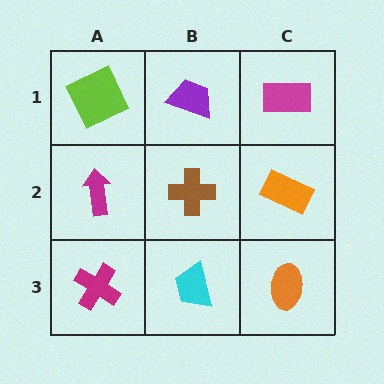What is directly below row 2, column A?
A magenta cross.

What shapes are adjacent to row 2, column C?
A magenta rectangle (row 1, column C), an orange ellipse (row 3, column C), a brown cross (row 2, column B).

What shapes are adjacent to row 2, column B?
A purple trapezoid (row 1, column B), a cyan trapezoid (row 3, column B), a magenta arrow (row 2, column A), an orange rectangle (row 2, column C).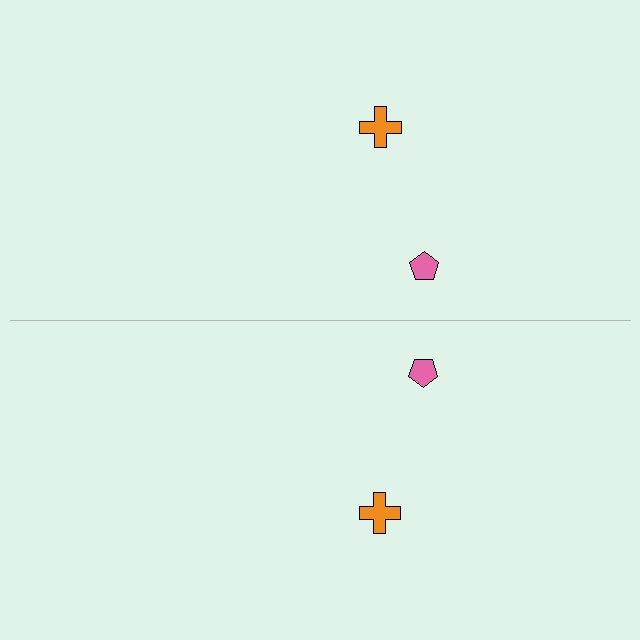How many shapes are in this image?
There are 4 shapes in this image.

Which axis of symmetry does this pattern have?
The pattern has a horizontal axis of symmetry running through the center of the image.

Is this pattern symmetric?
Yes, this pattern has bilateral (reflection) symmetry.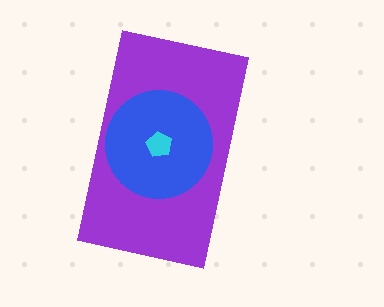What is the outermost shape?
The purple rectangle.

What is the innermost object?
The cyan pentagon.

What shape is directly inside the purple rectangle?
The blue circle.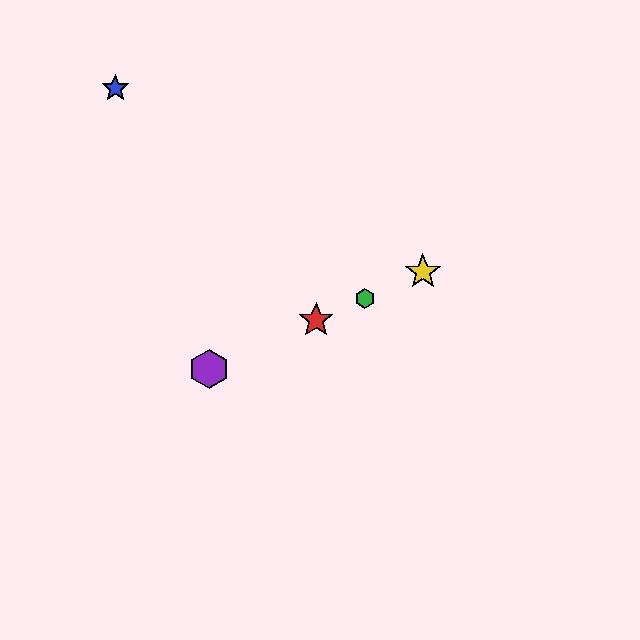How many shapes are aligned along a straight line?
4 shapes (the red star, the green hexagon, the yellow star, the purple hexagon) are aligned along a straight line.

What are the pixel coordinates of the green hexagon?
The green hexagon is at (365, 298).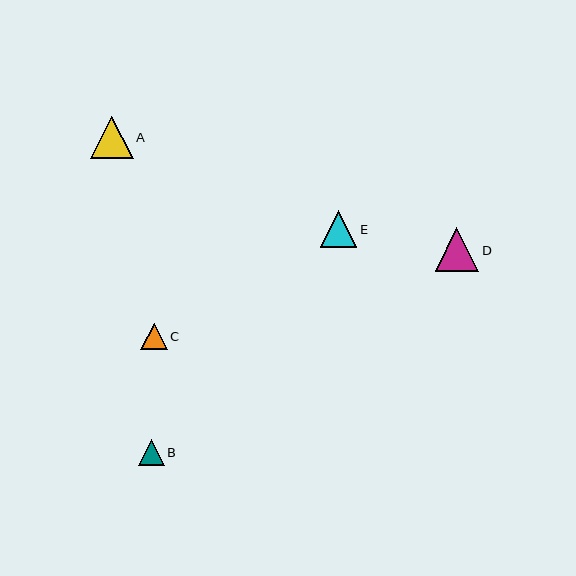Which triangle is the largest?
Triangle D is the largest with a size of approximately 44 pixels.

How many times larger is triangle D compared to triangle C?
Triangle D is approximately 1.7 times the size of triangle C.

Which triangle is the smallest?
Triangle C is the smallest with a size of approximately 26 pixels.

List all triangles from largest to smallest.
From largest to smallest: D, A, E, B, C.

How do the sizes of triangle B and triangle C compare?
Triangle B and triangle C are approximately the same size.